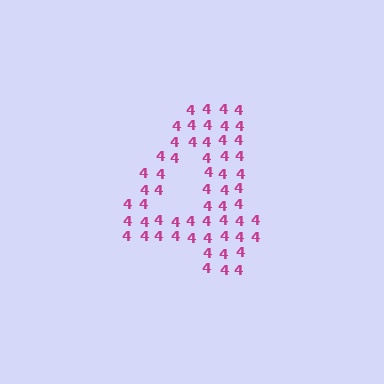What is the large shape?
The large shape is the digit 4.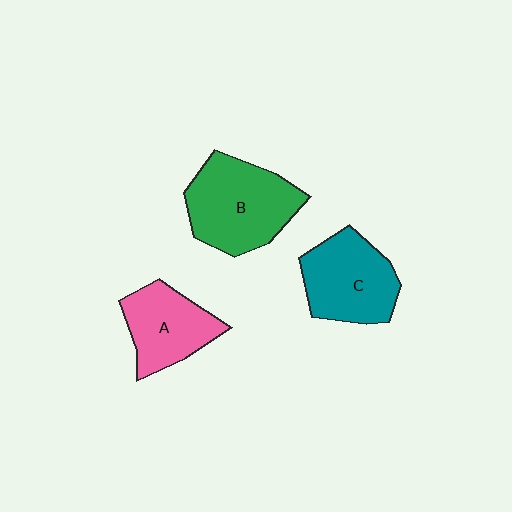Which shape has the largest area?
Shape B (green).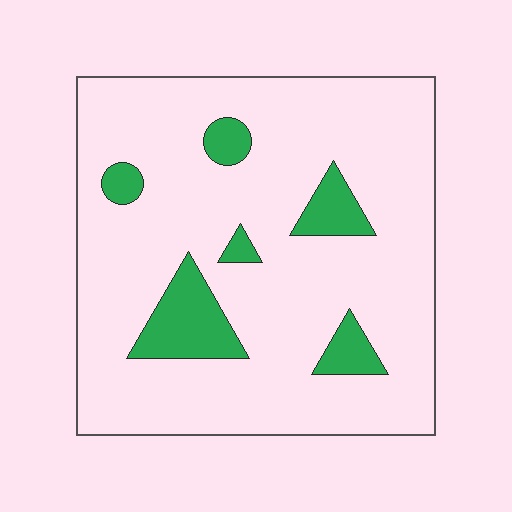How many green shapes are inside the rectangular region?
6.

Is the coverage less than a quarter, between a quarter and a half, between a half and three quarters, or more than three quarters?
Less than a quarter.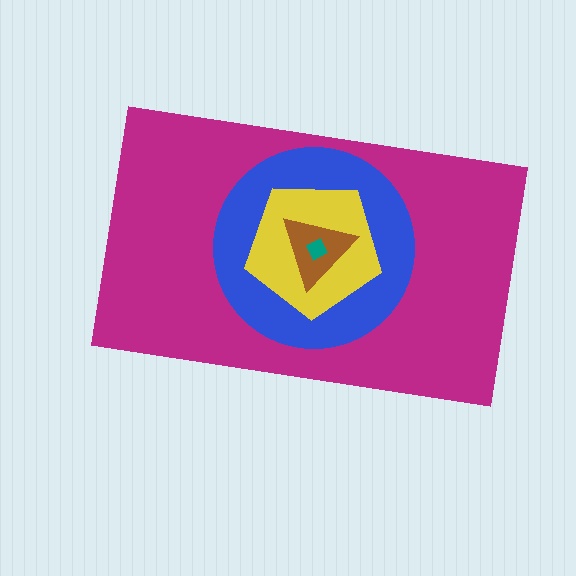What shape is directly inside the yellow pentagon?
The brown triangle.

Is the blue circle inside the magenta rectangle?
Yes.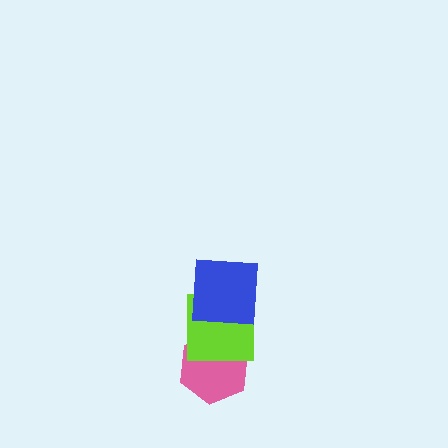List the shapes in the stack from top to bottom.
From top to bottom: the blue square, the lime square, the pink hexagon.